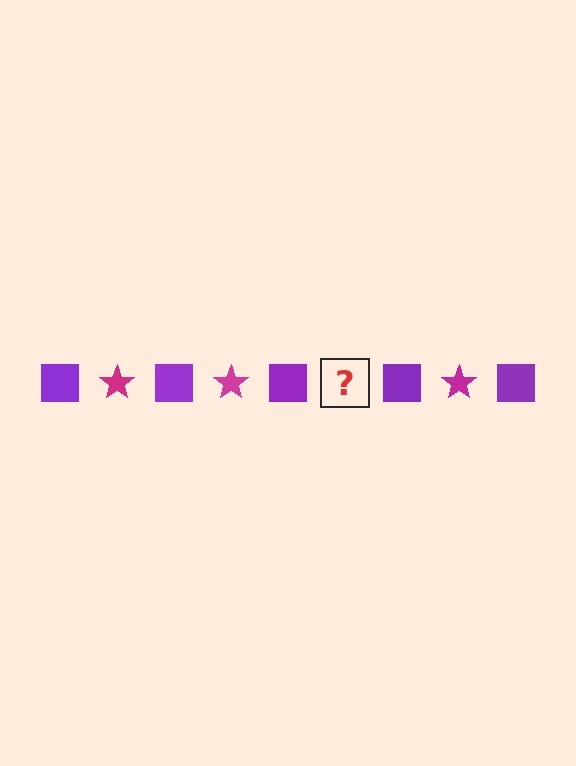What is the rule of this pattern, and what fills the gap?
The rule is that the pattern alternates between purple square and magenta star. The gap should be filled with a magenta star.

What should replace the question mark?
The question mark should be replaced with a magenta star.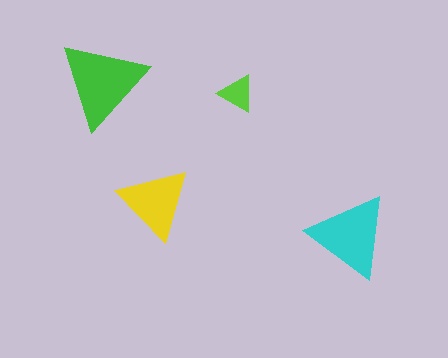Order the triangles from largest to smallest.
the green one, the cyan one, the yellow one, the lime one.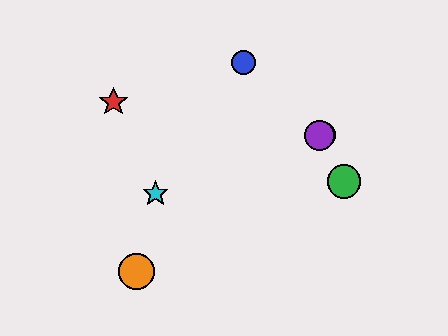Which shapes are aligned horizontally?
The yellow circle, the purple circle are aligned horizontally.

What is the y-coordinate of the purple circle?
The purple circle is at y≈135.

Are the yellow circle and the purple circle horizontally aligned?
Yes, both are at y≈135.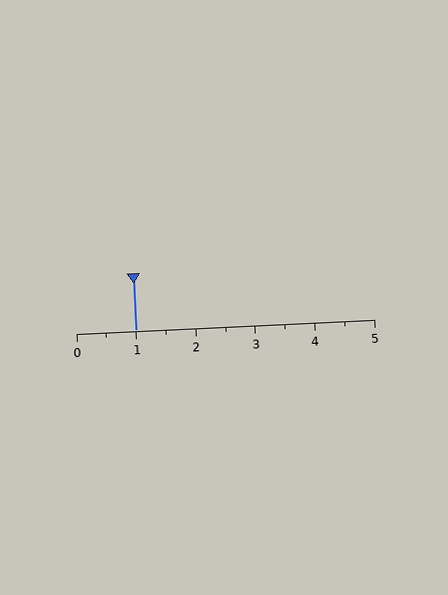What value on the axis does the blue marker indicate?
The marker indicates approximately 1.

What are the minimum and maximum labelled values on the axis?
The axis runs from 0 to 5.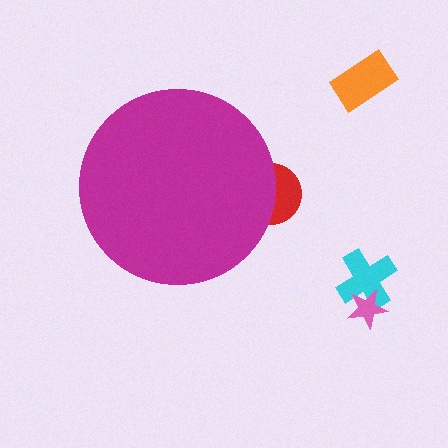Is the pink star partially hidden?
No, the pink star is fully visible.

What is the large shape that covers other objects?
A magenta circle.